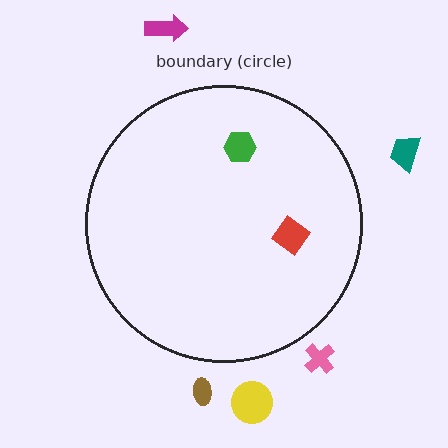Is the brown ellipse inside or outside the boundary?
Outside.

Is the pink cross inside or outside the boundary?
Outside.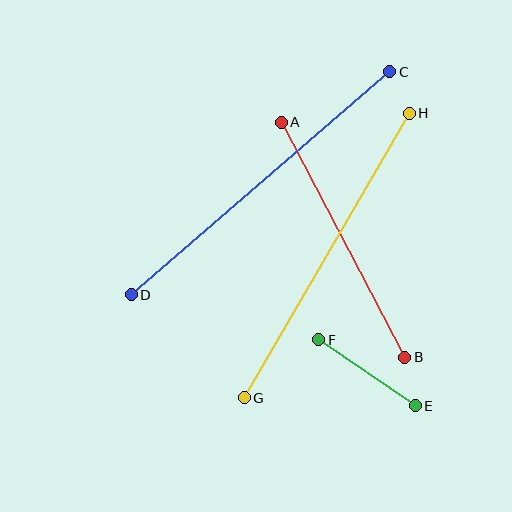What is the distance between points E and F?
The distance is approximately 117 pixels.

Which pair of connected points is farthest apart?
Points C and D are farthest apart.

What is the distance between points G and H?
The distance is approximately 329 pixels.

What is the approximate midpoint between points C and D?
The midpoint is at approximately (261, 183) pixels.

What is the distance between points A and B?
The distance is approximately 265 pixels.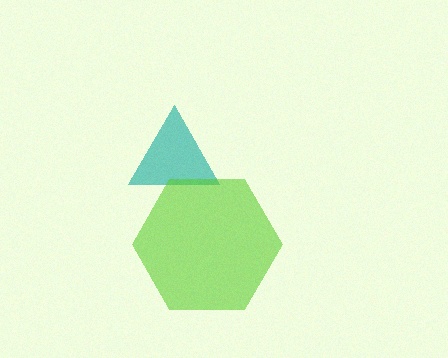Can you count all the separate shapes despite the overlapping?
Yes, there are 2 separate shapes.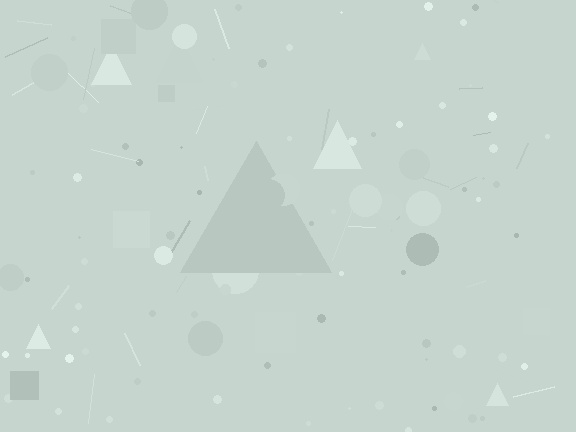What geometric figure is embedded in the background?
A triangle is embedded in the background.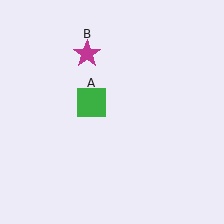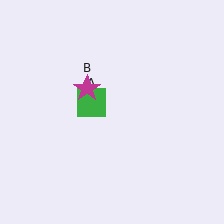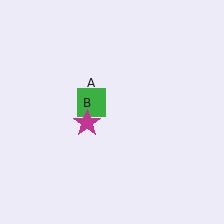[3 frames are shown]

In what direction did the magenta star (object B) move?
The magenta star (object B) moved down.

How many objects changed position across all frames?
1 object changed position: magenta star (object B).